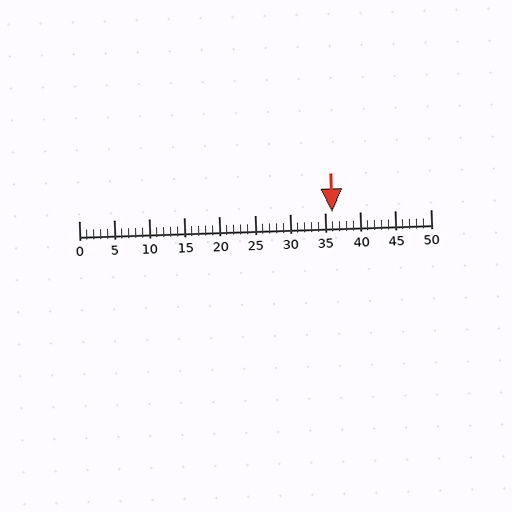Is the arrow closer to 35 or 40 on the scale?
The arrow is closer to 35.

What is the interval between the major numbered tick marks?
The major tick marks are spaced 5 units apart.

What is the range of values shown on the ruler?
The ruler shows values from 0 to 50.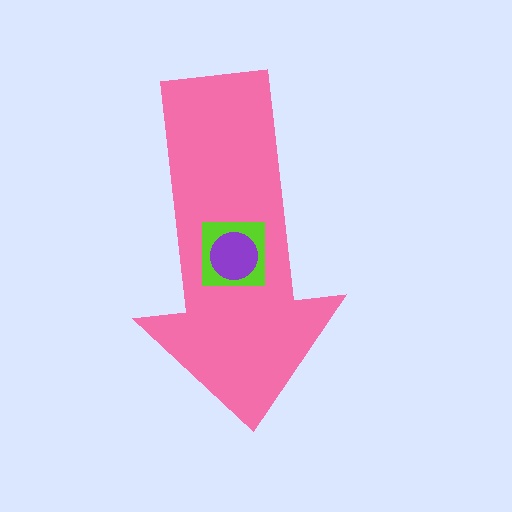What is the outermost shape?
The pink arrow.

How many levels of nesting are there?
3.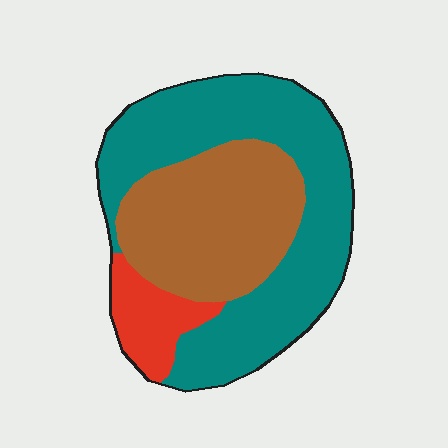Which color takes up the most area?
Teal, at roughly 55%.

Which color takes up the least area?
Red, at roughly 10%.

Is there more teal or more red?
Teal.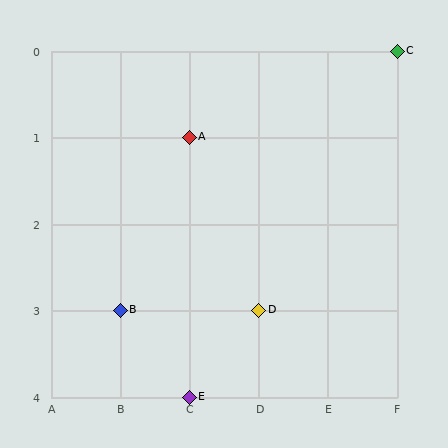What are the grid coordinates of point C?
Point C is at grid coordinates (F, 0).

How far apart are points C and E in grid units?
Points C and E are 3 columns and 4 rows apart (about 5.0 grid units diagonally).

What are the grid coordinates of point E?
Point E is at grid coordinates (C, 4).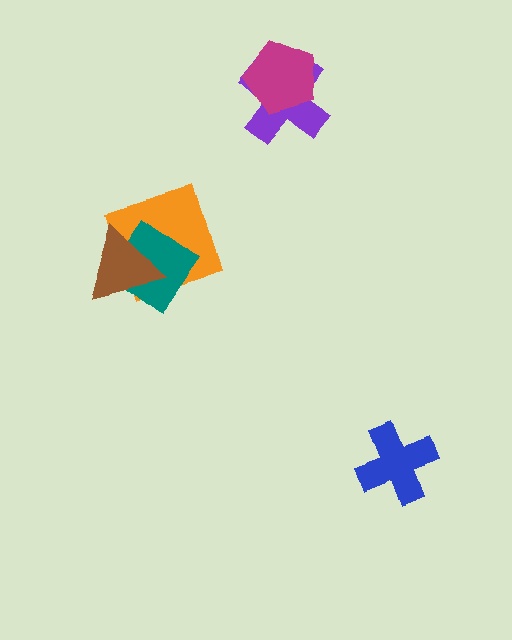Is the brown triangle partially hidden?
No, no other shape covers it.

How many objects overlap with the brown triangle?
2 objects overlap with the brown triangle.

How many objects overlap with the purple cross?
1 object overlaps with the purple cross.